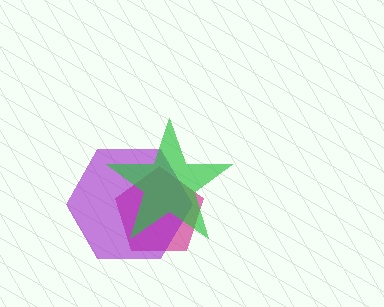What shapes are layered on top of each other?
The layered shapes are: a magenta pentagon, a purple hexagon, a green star.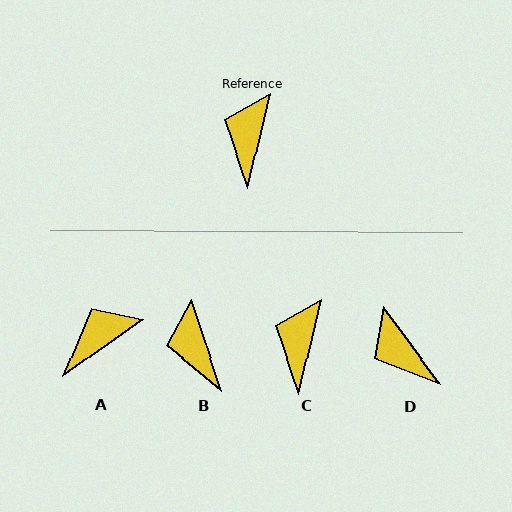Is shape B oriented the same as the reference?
No, it is off by about 31 degrees.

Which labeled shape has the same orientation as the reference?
C.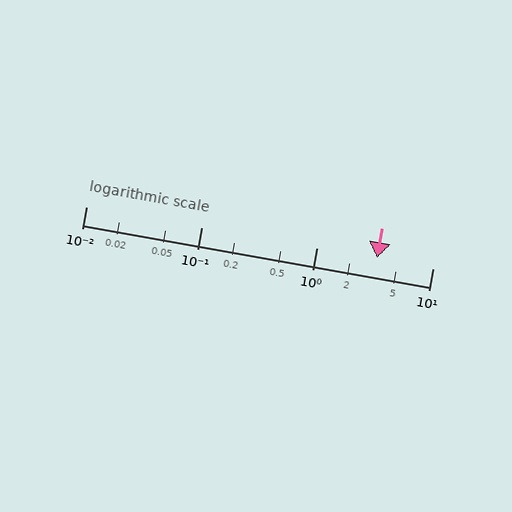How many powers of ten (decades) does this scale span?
The scale spans 3 decades, from 0.01 to 10.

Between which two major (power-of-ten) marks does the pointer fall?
The pointer is between 1 and 10.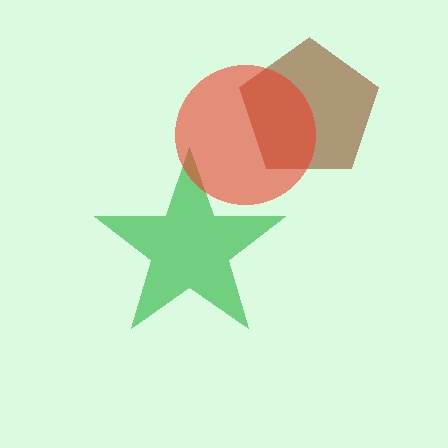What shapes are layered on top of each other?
The layered shapes are: a brown pentagon, a green star, a red circle.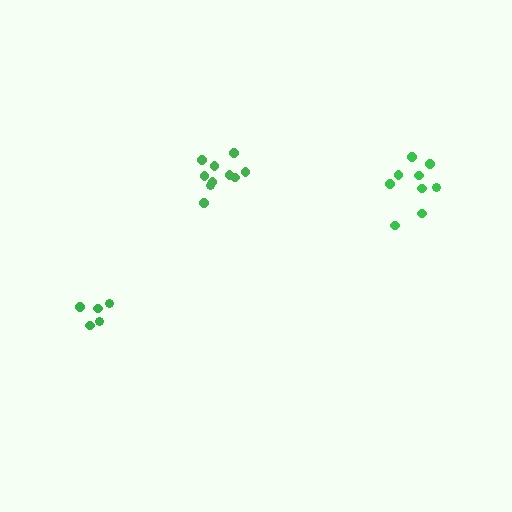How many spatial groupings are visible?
There are 3 spatial groupings.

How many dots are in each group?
Group 1: 10 dots, Group 2: 5 dots, Group 3: 9 dots (24 total).